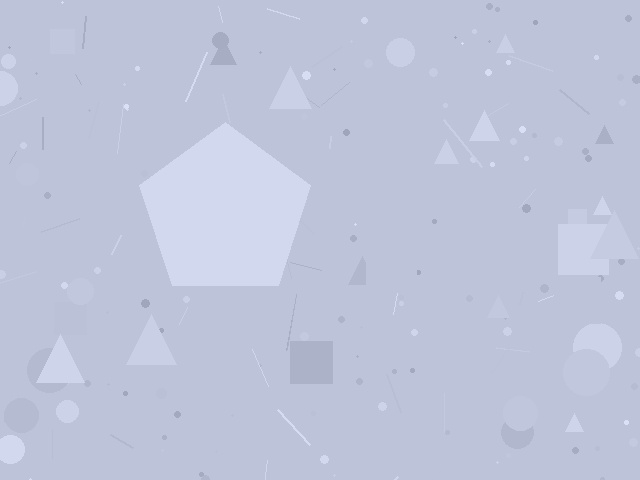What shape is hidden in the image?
A pentagon is hidden in the image.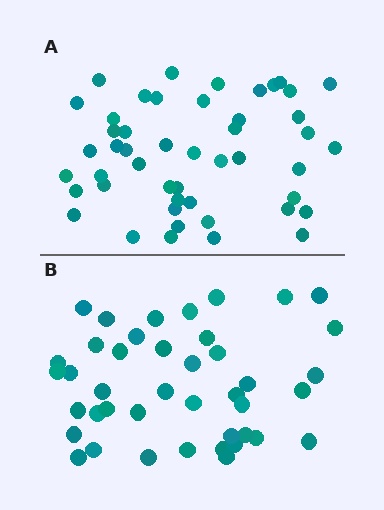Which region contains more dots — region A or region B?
Region A (the top region) has more dots.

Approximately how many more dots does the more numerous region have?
Region A has about 6 more dots than region B.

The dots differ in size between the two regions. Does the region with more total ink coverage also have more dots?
No. Region B has more total ink coverage because its dots are larger, but region A actually contains more individual dots. Total area can be misleading — the number of items is what matters here.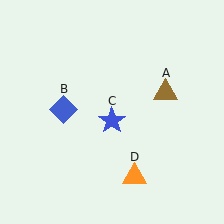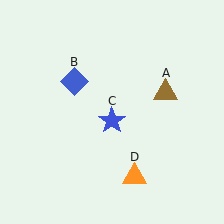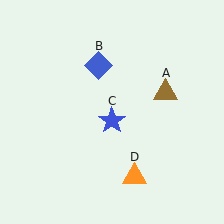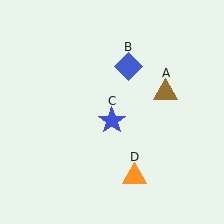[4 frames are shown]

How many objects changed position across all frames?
1 object changed position: blue diamond (object B).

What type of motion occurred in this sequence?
The blue diamond (object B) rotated clockwise around the center of the scene.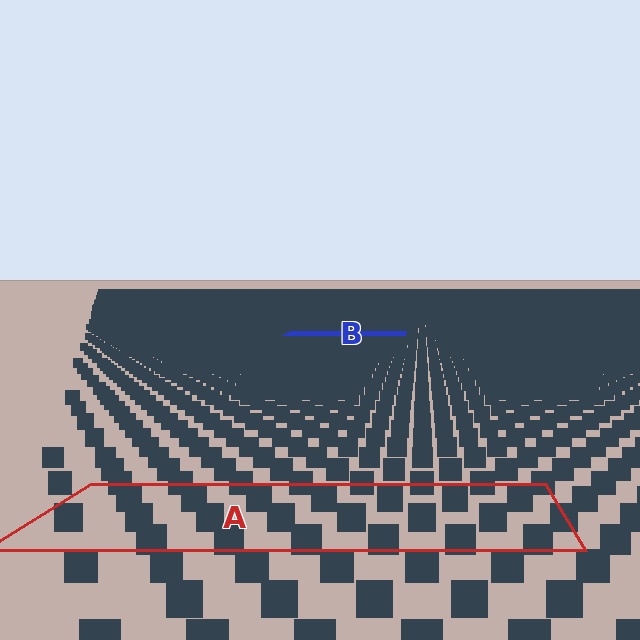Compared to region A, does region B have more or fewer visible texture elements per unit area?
Region B has more texture elements per unit area — they are packed more densely because it is farther away.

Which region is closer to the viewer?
Region A is closer. The texture elements there are larger and more spread out.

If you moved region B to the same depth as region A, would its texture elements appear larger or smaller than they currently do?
They would appear larger. At a closer depth, the same texture elements are projected at a bigger on-screen size.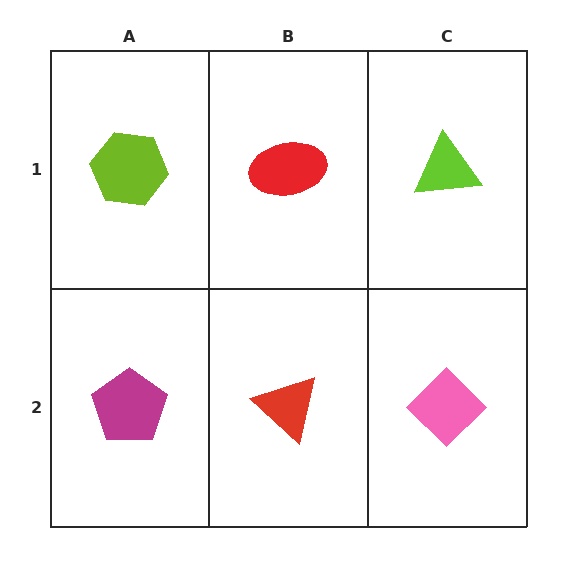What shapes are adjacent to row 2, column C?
A lime triangle (row 1, column C), a red triangle (row 2, column B).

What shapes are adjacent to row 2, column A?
A lime hexagon (row 1, column A), a red triangle (row 2, column B).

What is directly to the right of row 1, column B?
A lime triangle.